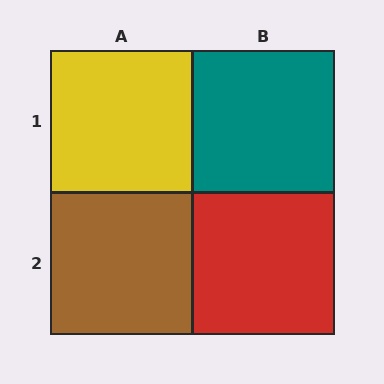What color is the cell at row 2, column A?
Brown.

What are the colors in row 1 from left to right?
Yellow, teal.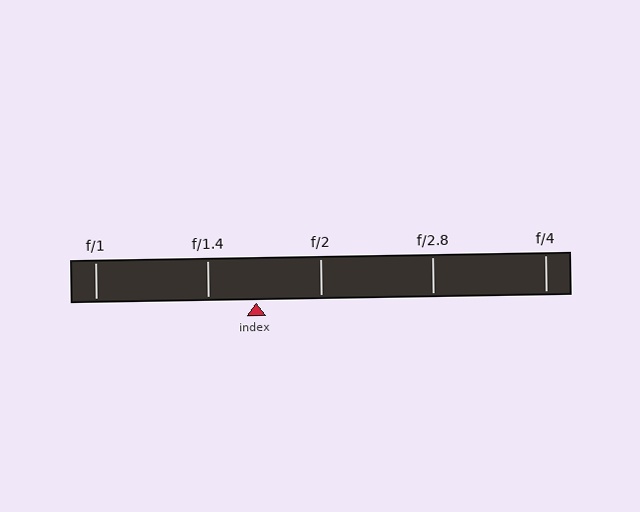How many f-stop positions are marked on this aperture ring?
There are 5 f-stop positions marked.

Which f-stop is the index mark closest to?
The index mark is closest to f/1.4.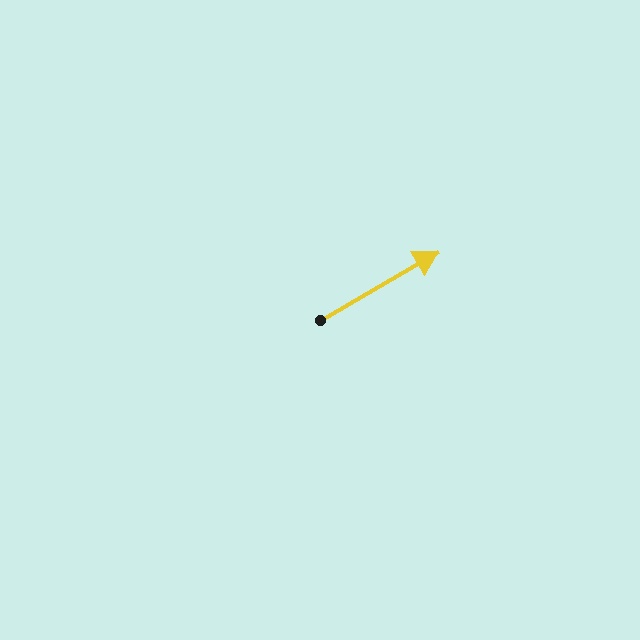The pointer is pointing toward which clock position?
Roughly 2 o'clock.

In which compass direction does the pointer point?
Northeast.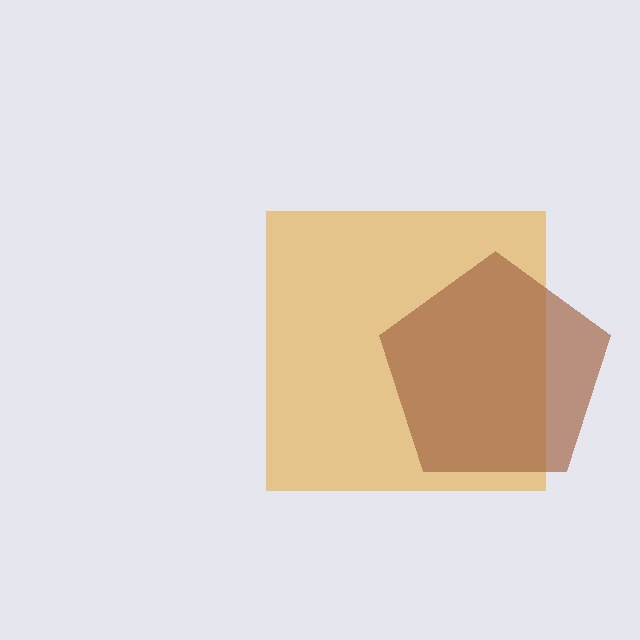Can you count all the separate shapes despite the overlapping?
Yes, there are 2 separate shapes.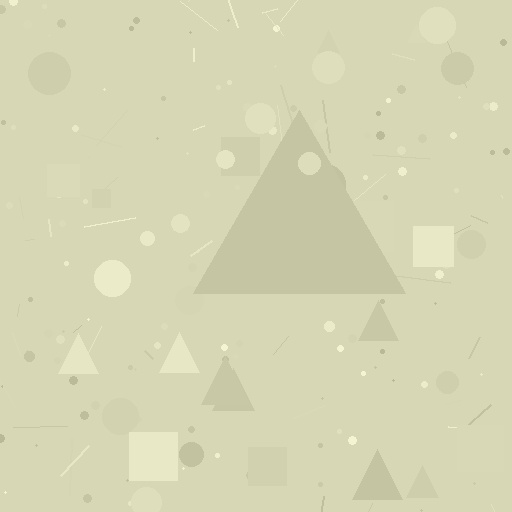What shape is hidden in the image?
A triangle is hidden in the image.